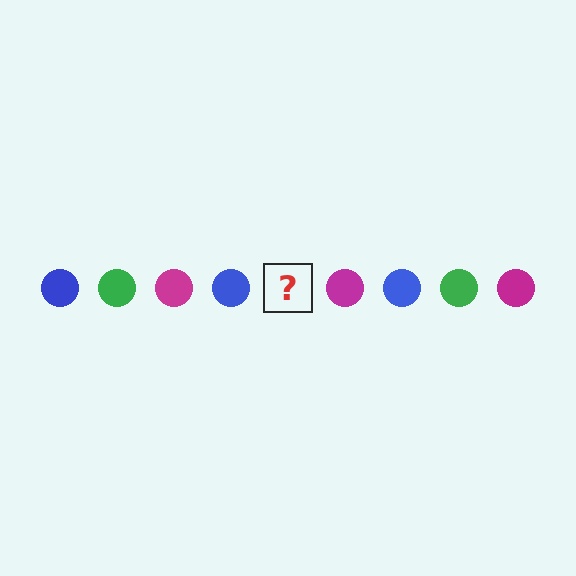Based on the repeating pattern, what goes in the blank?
The blank should be a green circle.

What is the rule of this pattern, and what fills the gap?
The rule is that the pattern cycles through blue, green, magenta circles. The gap should be filled with a green circle.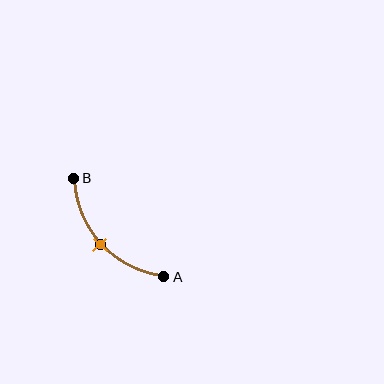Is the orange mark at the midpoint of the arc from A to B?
Yes. The orange mark lies on the arc at equal arc-length from both A and B — it is the arc midpoint.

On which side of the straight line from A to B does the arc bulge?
The arc bulges below and to the left of the straight line connecting A and B.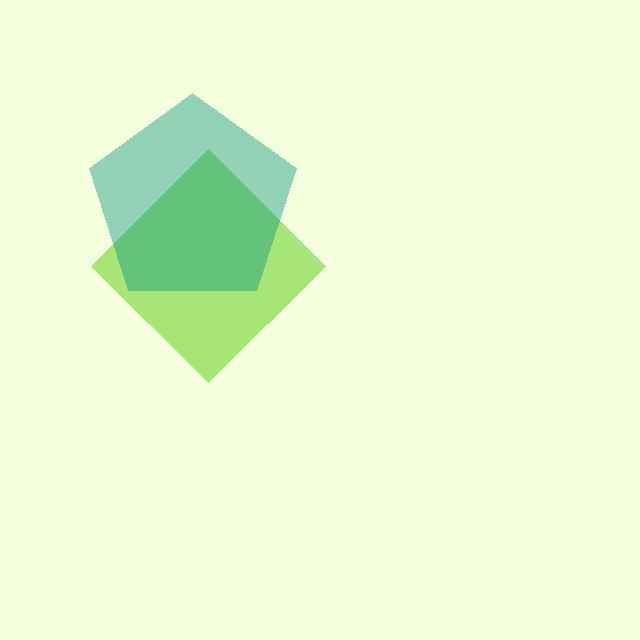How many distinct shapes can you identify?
There are 2 distinct shapes: a lime diamond, a teal pentagon.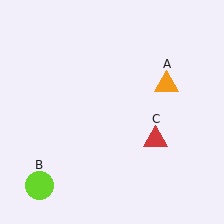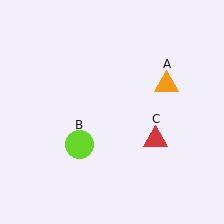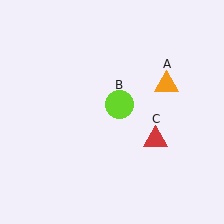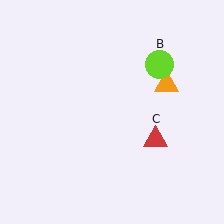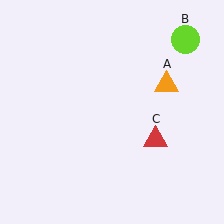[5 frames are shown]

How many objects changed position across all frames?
1 object changed position: lime circle (object B).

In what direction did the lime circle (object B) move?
The lime circle (object B) moved up and to the right.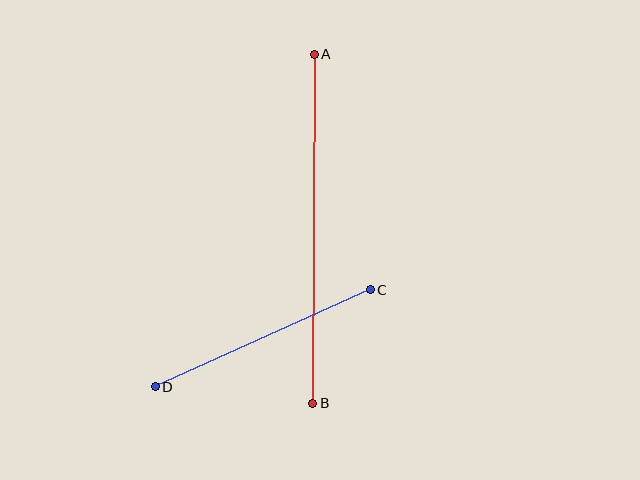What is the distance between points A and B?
The distance is approximately 349 pixels.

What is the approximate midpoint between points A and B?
The midpoint is at approximately (314, 229) pixels.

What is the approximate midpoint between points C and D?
The midpoint is at approximately (263, 338) pixels.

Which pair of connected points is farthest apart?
Points A and B are farthest apart.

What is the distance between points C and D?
The distance is approximately 236 pixels.